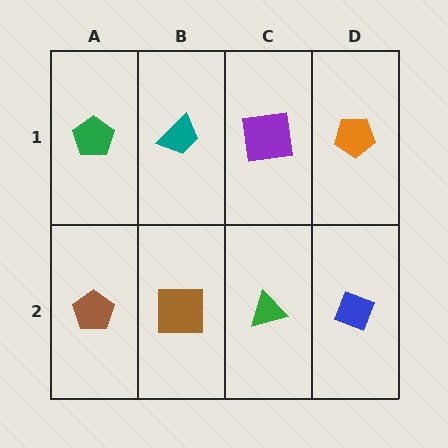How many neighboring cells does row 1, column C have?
3.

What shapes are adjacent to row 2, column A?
A green pentagon (row 1, column A), a brown square (row 2, column B).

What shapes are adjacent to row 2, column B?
A teal trapezoid (row 1, column B), a brown pentagon (row 2, column A), a green triangle (row 2, column C).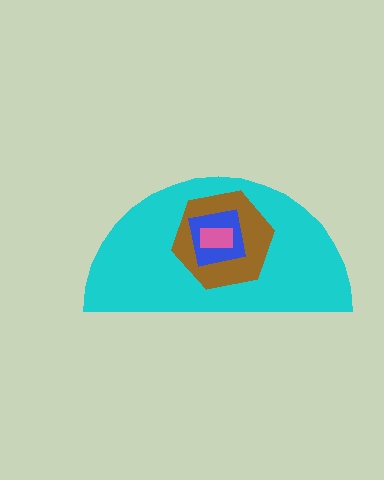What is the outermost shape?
The cyan semicircle.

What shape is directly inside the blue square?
The pink rectangle.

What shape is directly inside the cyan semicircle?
The brown hexagon.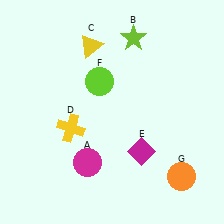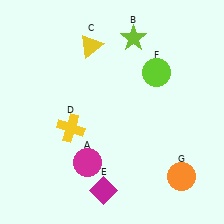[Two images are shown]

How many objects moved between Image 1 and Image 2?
2 objects moved between the two images.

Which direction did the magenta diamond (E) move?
The magenta diamond (E) moved down.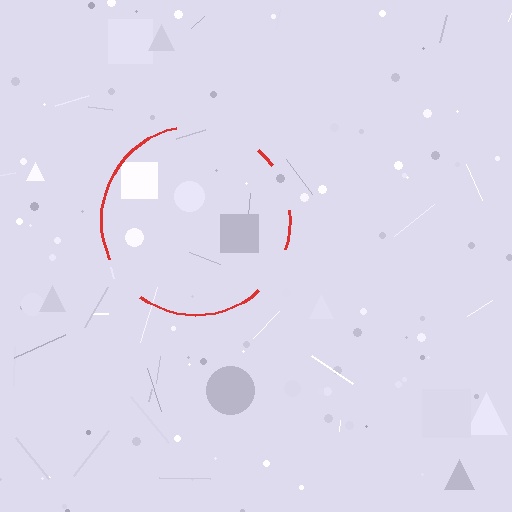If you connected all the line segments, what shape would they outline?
They would outline a circle.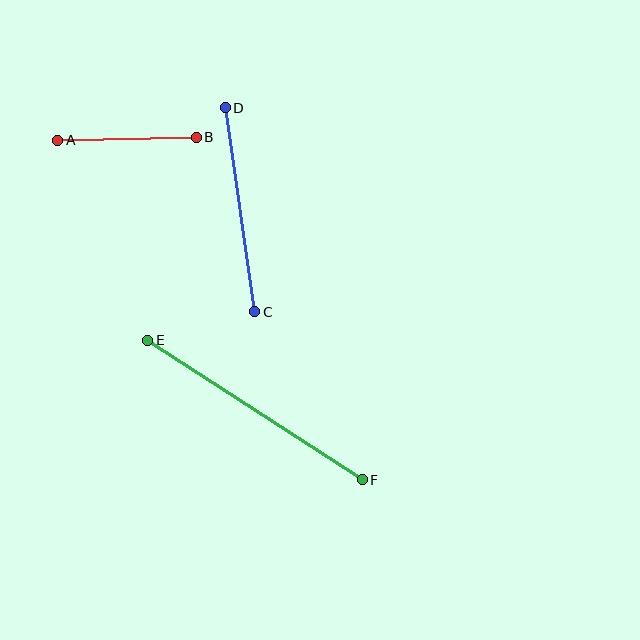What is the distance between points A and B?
The distance is approximately 138 pixels.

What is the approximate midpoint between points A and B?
The midpoint is at approximately (127, 139) pixels.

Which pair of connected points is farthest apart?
Points E and F are farthest apart.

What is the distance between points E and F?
The distance is approximately 256 pixels.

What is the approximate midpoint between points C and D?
The midpoint is at approximately (240, 210) pixels.